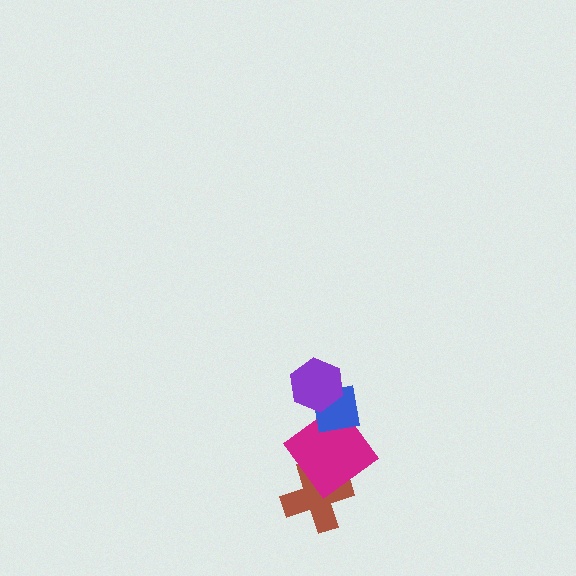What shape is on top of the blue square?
The purple hexagon is on top of the blue square.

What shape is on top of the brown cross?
The magenta diamond is on top of the brown cross.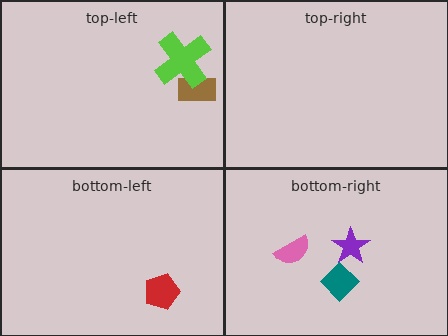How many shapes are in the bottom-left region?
1.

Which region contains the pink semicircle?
The bottom-right region.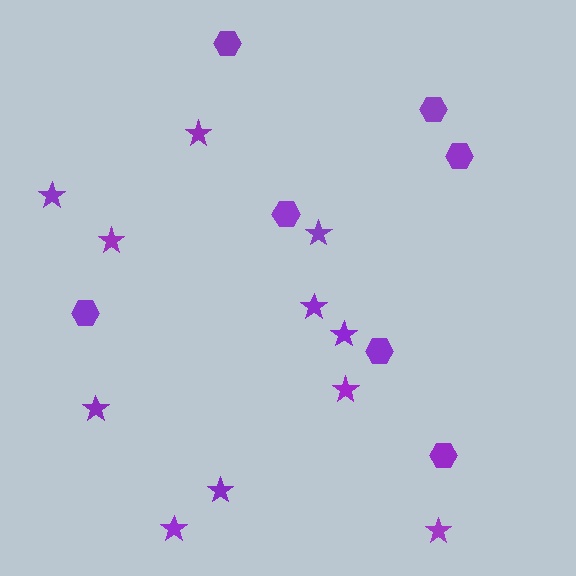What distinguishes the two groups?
There are 2 groups: one group of stars (11) and one group of hexagons (7).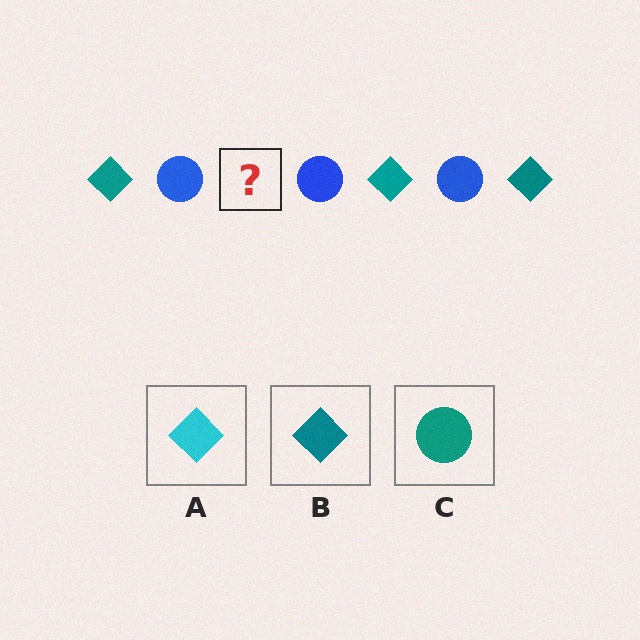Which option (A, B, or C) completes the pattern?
B.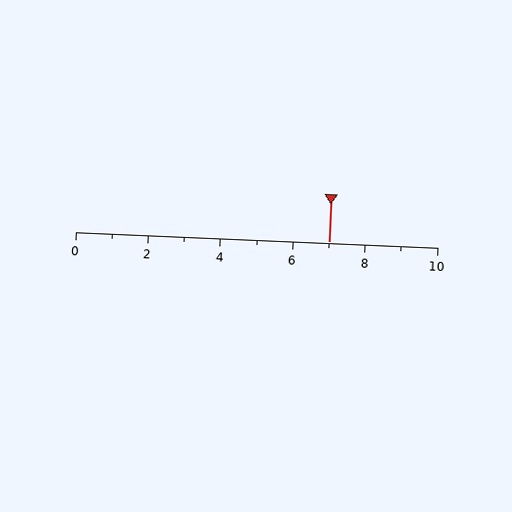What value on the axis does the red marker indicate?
The marker indicates approximately 7.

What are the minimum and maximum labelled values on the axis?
The axis runs from 0 to 10.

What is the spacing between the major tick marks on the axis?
The major ticks are spaced 2 apart.